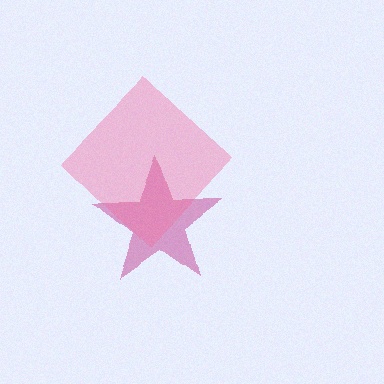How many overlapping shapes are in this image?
There are 2 overlapping shapes in the image.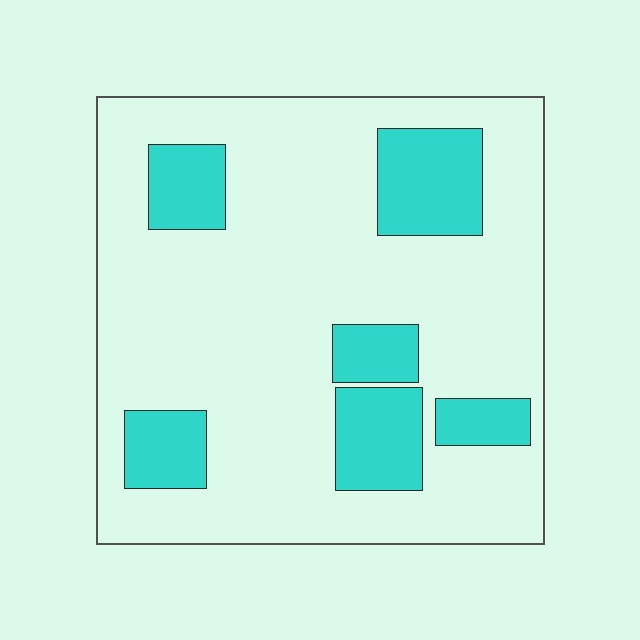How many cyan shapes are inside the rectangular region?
6.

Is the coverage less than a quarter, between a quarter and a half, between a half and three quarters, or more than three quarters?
Less than a quarter.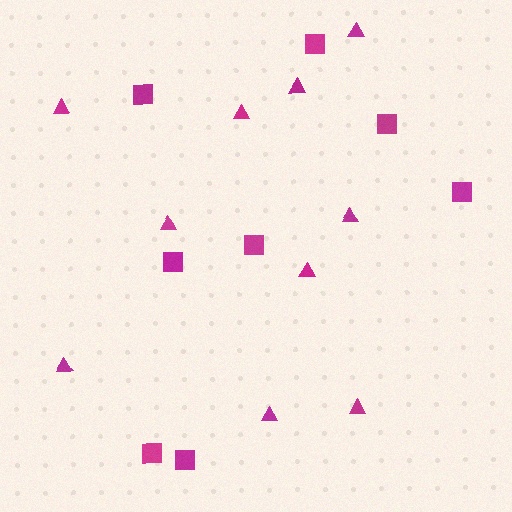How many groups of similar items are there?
There are 2 groups: one group of triangles (10) and one group of squares (8).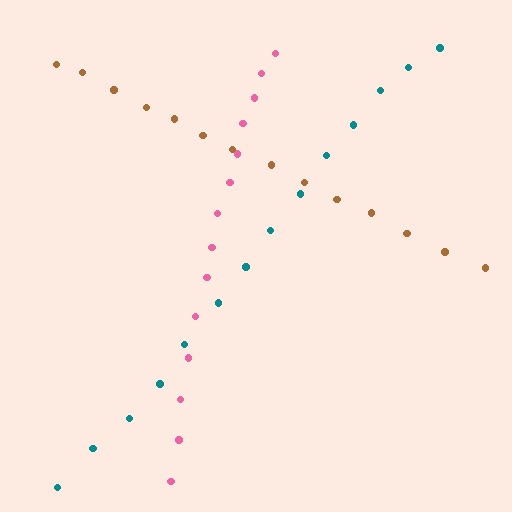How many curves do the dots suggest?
There are 3 distinct paths.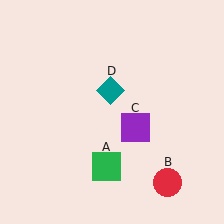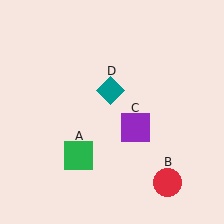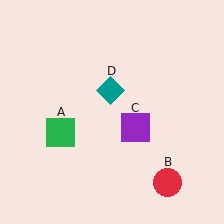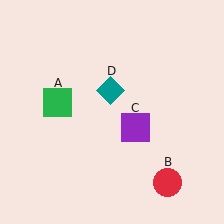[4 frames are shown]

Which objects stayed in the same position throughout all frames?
Red circle (object B) and purple square (object C) and teal diamond (object D) remained stationary.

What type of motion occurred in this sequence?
The green square (object A) rotated clockwise around the center of the scene.